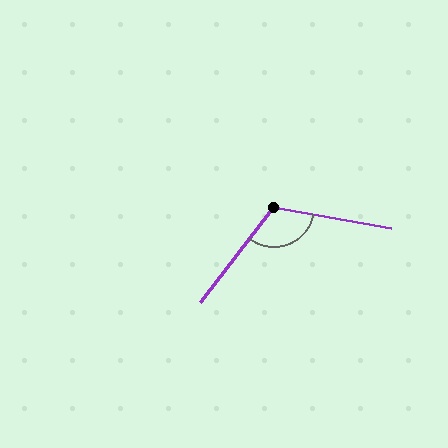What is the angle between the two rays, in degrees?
Approximately 118 degrees.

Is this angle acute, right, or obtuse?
It is obtuse.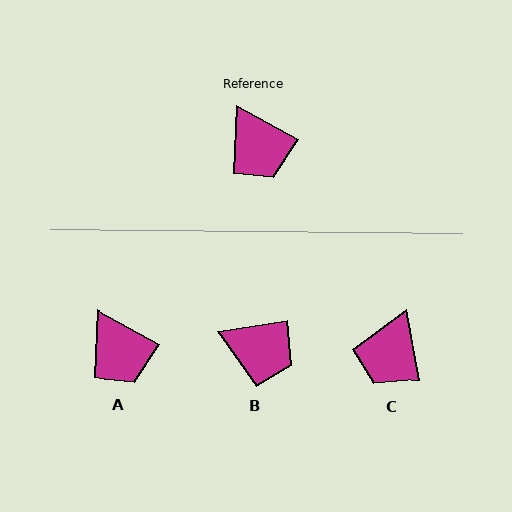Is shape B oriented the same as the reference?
No, it is off by about 38 degrees.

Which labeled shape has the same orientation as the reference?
A.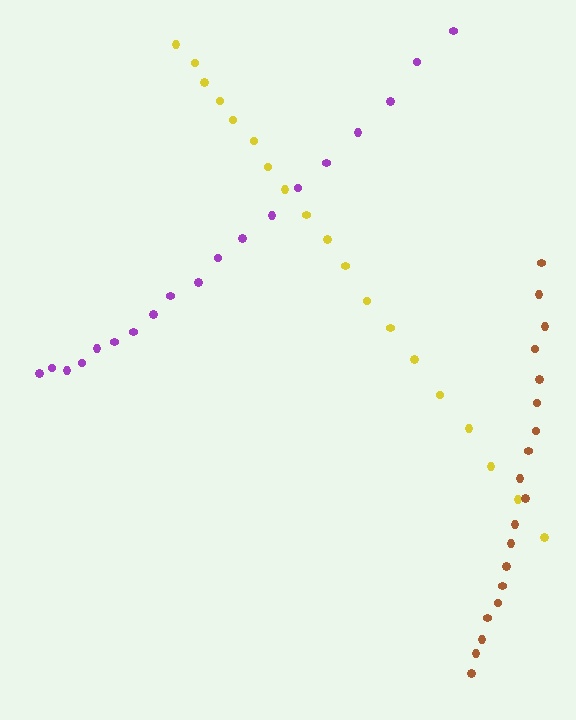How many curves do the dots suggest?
There are 3 distinct paths.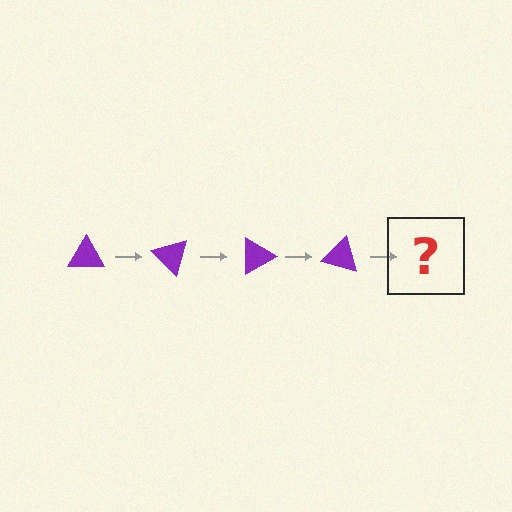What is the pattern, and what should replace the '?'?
The pattern is that the triangle rotates 45 degrees each step. The '?' should be a purple triangle rotated 180 degrees.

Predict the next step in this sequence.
The next step is a purple triangle rotated 180 degrees.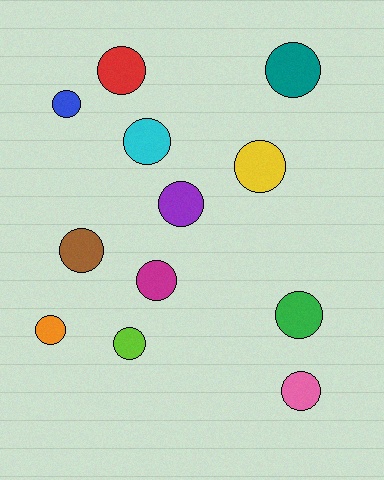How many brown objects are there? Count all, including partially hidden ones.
There is 1 brown object.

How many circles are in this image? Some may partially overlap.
There are 12 circles.